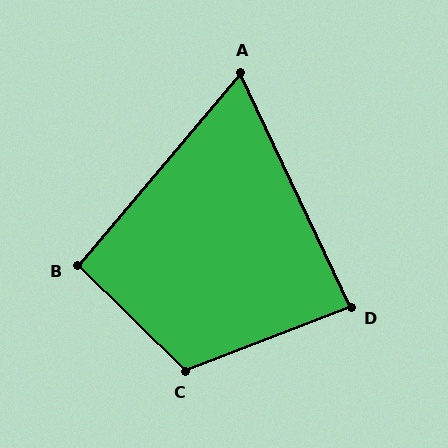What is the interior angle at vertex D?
Approximately 86 degrees (approximately right).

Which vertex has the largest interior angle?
C, at approximately 115 degrees.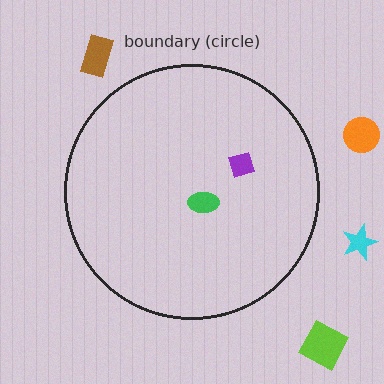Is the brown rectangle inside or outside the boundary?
Outside.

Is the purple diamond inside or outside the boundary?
Inside.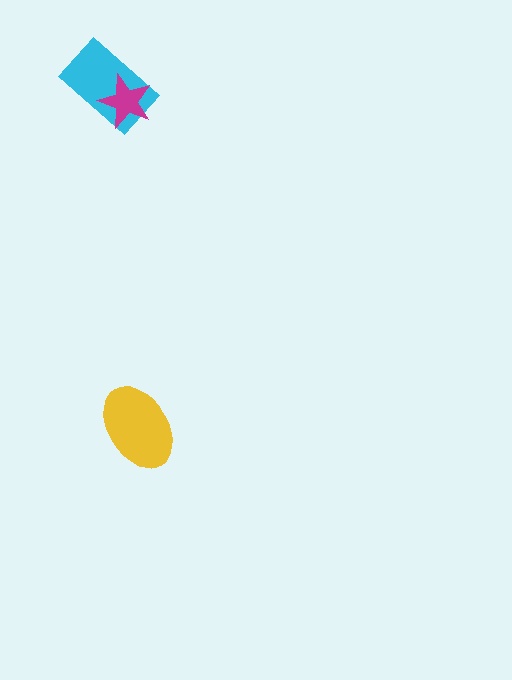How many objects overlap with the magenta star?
1 object overlaps with the magenta star.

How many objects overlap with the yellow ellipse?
0 objects overlap with the yellow ellipse.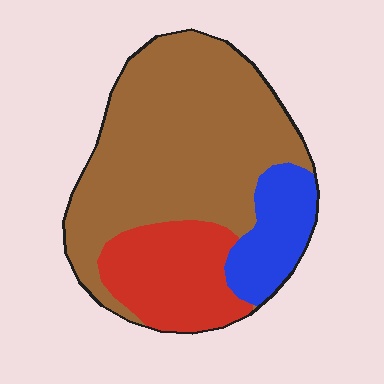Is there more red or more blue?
Red.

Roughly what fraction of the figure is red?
Red takes up about one quarter (1/4) of the figure.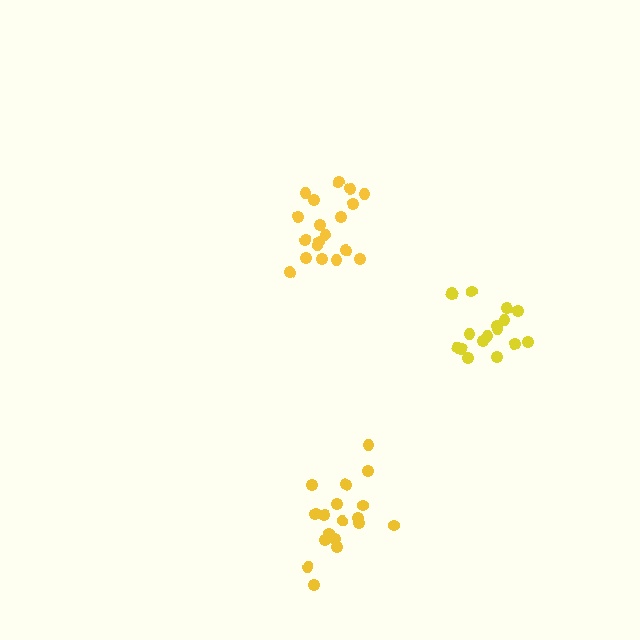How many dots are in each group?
Group 1: 19 dots, Group 2: 18 dots, Group 3: 17 dots (54 total).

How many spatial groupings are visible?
There are 3 spatial groupings.